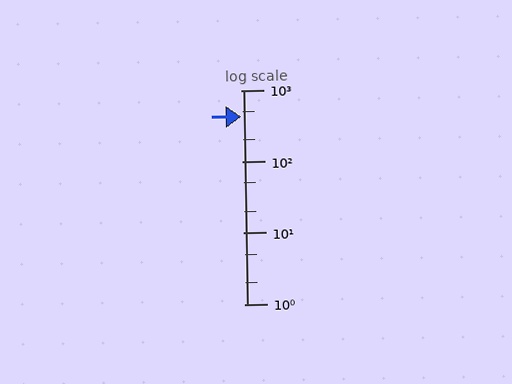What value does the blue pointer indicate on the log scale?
The pointer indicates approximately 430.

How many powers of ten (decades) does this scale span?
The scale spans 3 decades, from 1 to 1000.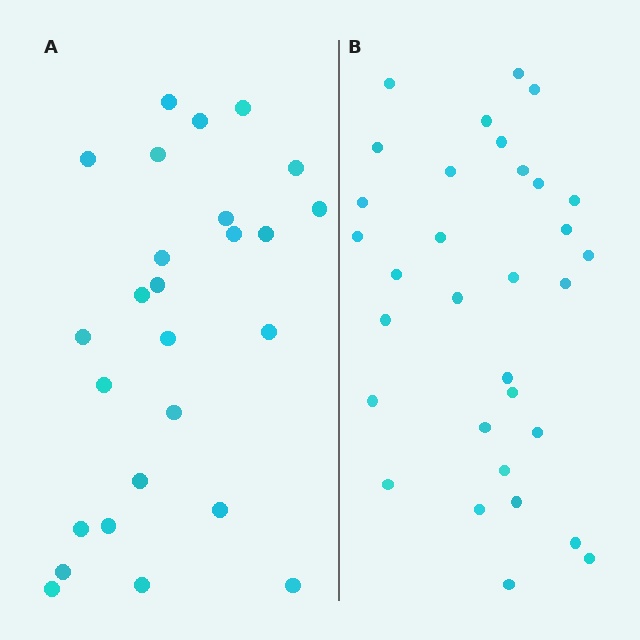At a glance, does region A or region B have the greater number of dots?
Region B (the right region) has more dots.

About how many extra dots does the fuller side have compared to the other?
Region B has about 6 more dots than region A.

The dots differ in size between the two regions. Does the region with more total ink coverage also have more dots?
No. Region A has more total ink coverage because its dots are larger, but region B actually contains more individual dots. Total area can be misleading — the number of items is what matters here.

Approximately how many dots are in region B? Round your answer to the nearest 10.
About 30 dots. (The exact count is 32, which rounds to 30.)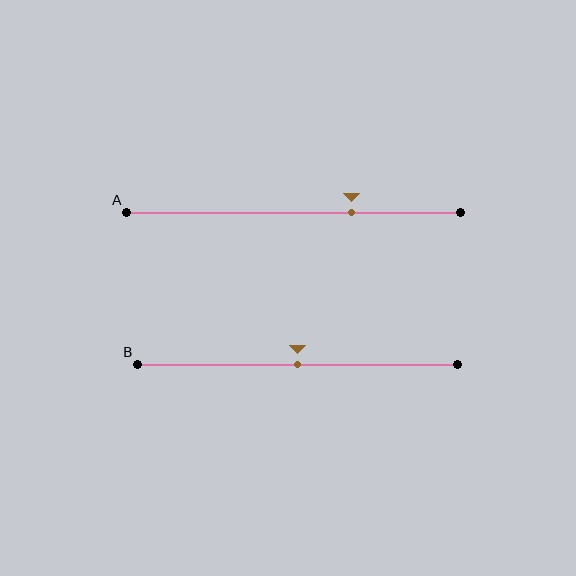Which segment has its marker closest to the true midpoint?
Segment B has its marker closest to the true midpoint.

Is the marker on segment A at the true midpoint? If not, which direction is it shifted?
No, the marker on segment A is shifted to the right by about 17% of the segment length.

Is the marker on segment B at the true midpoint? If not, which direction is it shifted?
Yes, the marker on segment B is at the true midpoint.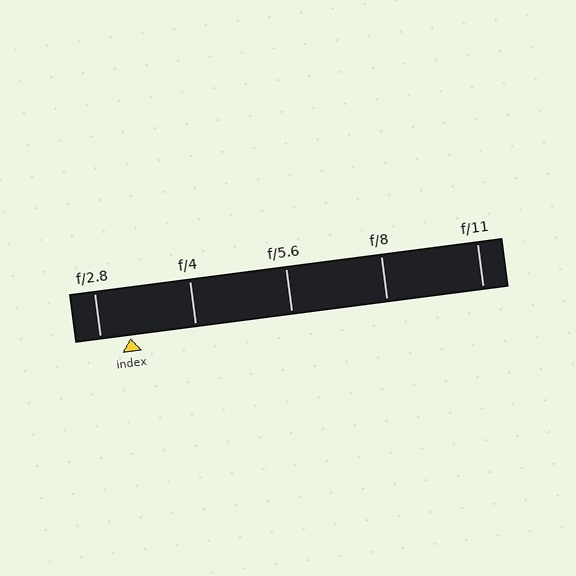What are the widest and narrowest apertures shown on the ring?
The widest aperture shown is f/2.8 and the narrowest is f/11.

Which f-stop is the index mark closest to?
The index mark is closest to f/2.8.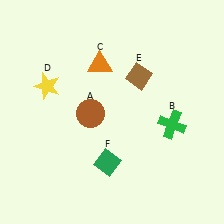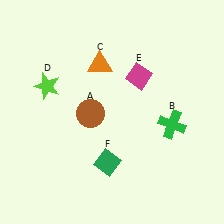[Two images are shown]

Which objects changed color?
D changed from yellow to lime. E changed from brown to magenta.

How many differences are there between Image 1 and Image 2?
There are 2 differences between the two images.